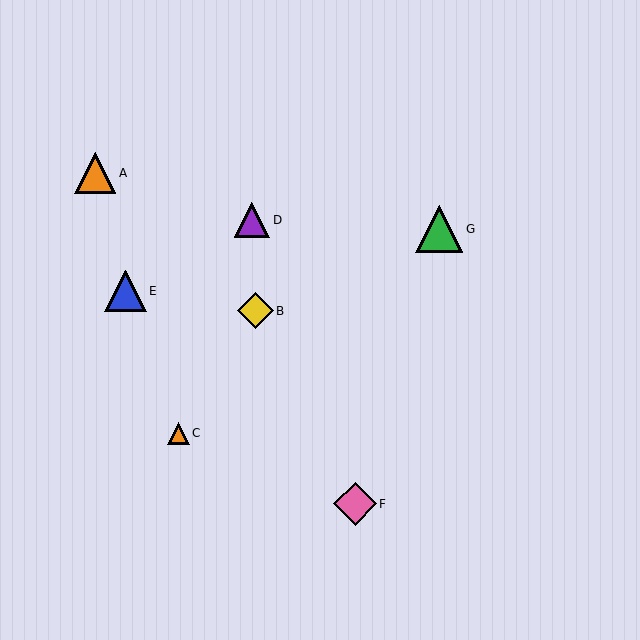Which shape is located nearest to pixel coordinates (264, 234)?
The purple triangle (labeled D) at (252, 220) is nearest to that location.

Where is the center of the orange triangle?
The center of the orange triangle is at (95, 173).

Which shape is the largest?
The green triangle (labeled G) is the largest.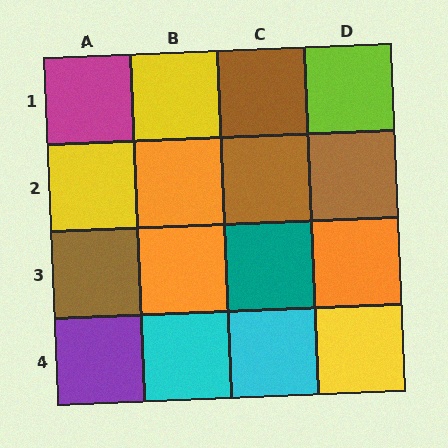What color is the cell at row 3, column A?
Brown.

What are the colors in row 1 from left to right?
Magenta, yellow, brown, lime.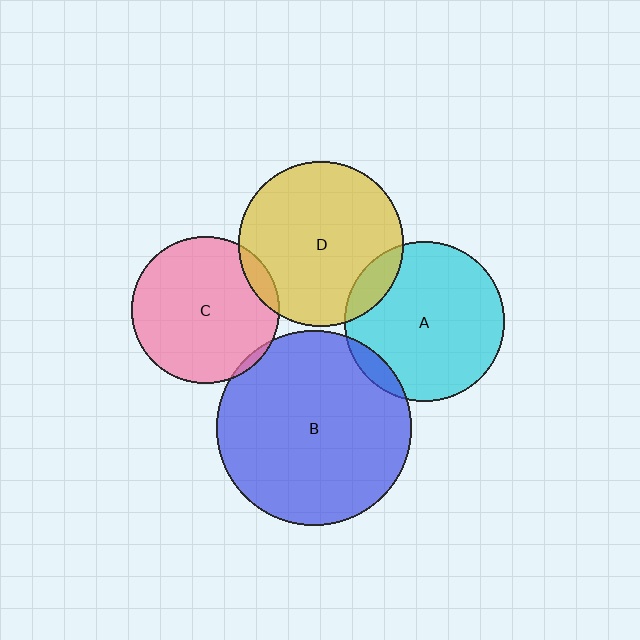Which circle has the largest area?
Circle B (blue).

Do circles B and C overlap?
Yes.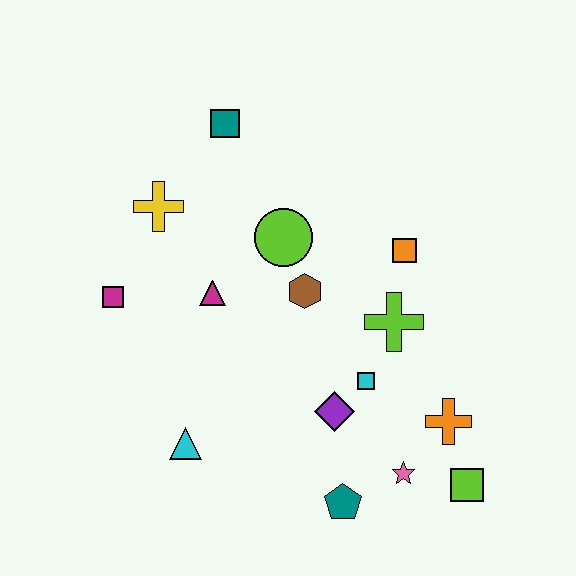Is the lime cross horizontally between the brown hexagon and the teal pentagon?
No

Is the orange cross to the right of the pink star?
Yes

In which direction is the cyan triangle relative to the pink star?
The cyan triangle is to the left of the pink star.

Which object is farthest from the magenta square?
The lime square is farthest from the magenta square.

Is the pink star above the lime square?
Yes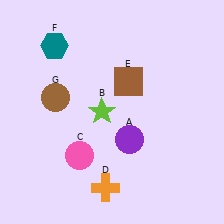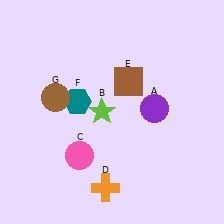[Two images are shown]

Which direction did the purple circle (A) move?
The purple circle (A) moved up.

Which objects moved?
The objects that moved are: the purple circle (A), the teal hexagon (F).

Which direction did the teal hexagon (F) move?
The teal hexagon (F) moved down.